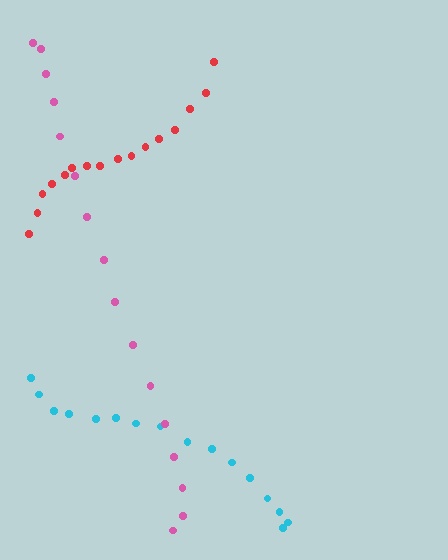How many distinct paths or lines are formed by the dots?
There are 3 distinct paths.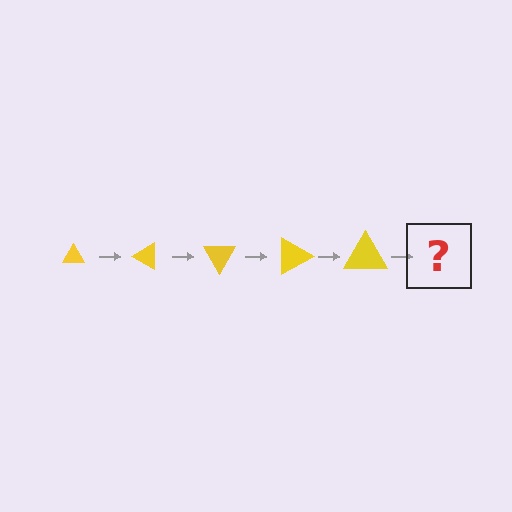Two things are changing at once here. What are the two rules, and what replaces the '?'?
The two rules are that the triangle grows larger each step and it rotates 30 degrees each step. The '?' should be a triangle, larger than the previous one and rotated 150 degrees from the start.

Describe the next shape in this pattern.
It should be a triangle, larger than the previous one and rotated 150 degrees from the start.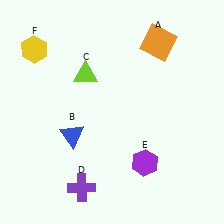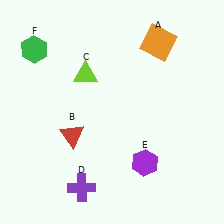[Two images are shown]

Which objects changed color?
B changed from blue to red. F changed from yellow to green.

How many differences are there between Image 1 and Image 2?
There are 2 differences between the two images.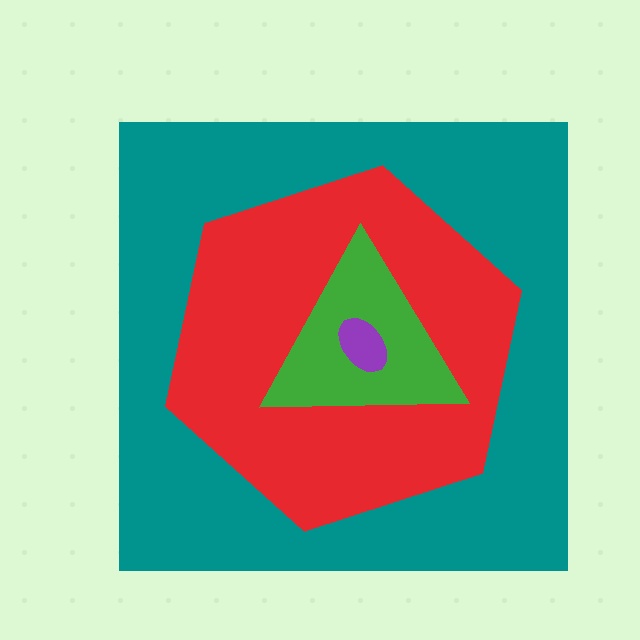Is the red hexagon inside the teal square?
Yes.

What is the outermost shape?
The teal square.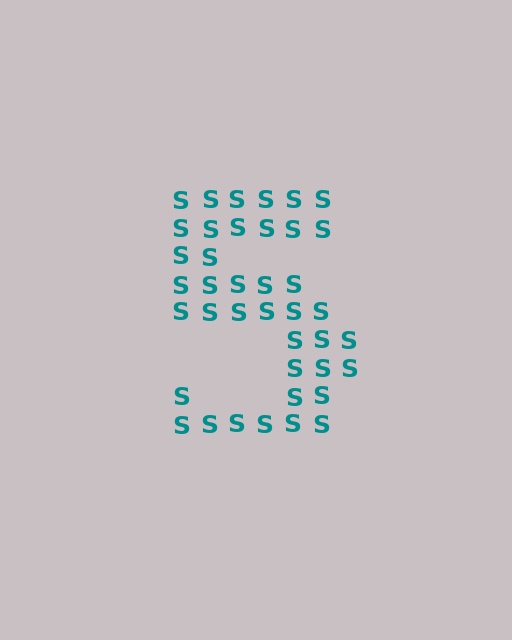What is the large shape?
The large shape is the digit 5.